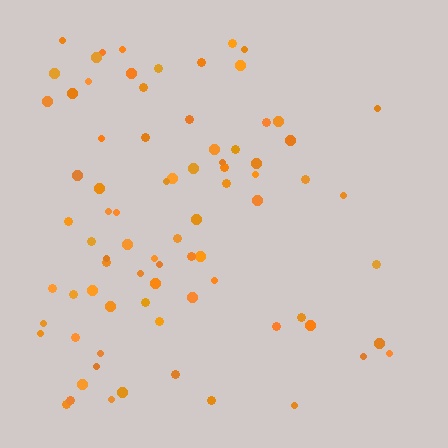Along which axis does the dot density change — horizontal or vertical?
Horizontal.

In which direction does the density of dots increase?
From right to left, with the left side densest.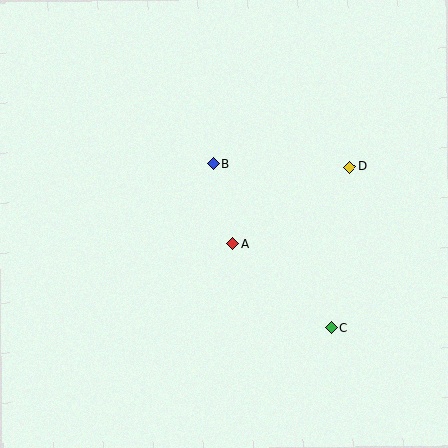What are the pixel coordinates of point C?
Point C is at (331, 327).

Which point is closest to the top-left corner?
Point B is closest to the top-left corner.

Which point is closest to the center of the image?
Point A at (233, 244) is closest to the center.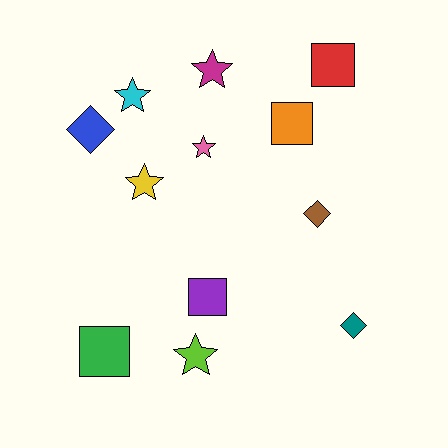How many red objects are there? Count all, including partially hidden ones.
There is 1 red object.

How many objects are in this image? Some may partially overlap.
There are 12 objects.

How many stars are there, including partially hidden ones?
There are 5 stars.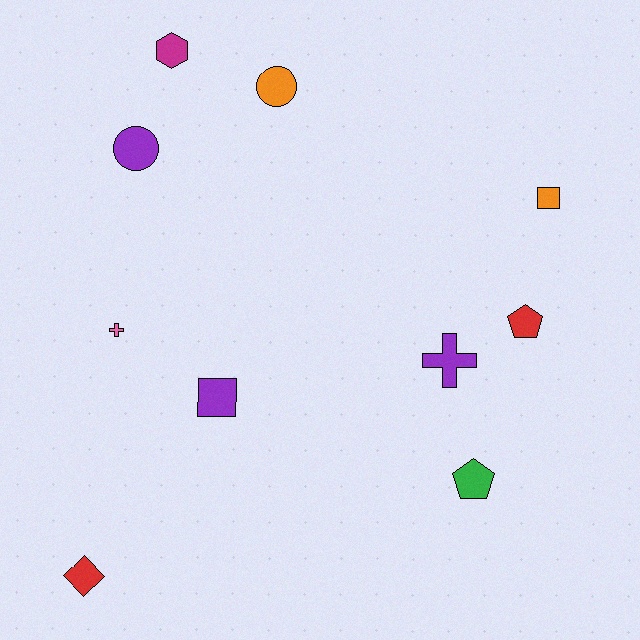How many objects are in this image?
There are 10 objects.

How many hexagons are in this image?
There is 1 hexagon.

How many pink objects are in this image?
There is 1 pink object.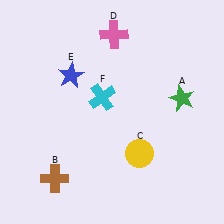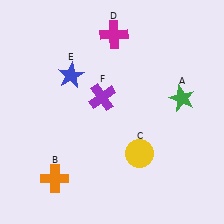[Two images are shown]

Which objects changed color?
B changed from brown to orange. D changed from pink to magenta. F changed from cyan to purple.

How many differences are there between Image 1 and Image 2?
There are 3 differences between the two images.